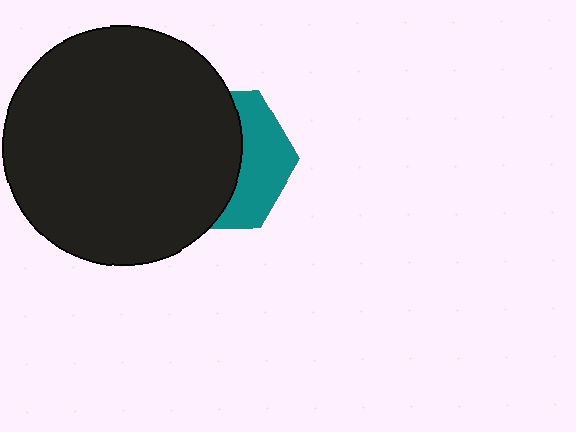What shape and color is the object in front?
The object in front is a black circle.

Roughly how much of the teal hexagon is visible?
A small part of it is visible (roughly 38%).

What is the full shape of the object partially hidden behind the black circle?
The partially hidden object is a teal hexagon.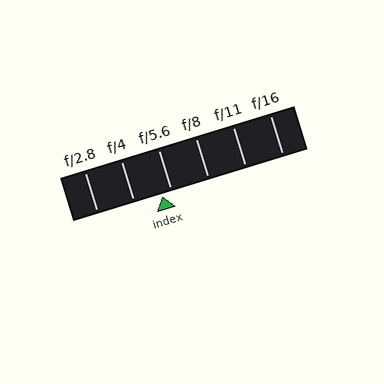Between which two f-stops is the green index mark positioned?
The index mark is between f/4 and f/5.6.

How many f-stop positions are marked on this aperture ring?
There are 6 f-stop positions marked.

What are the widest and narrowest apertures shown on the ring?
The widest aperture shown is f/2.8 and the narrowest is f/16.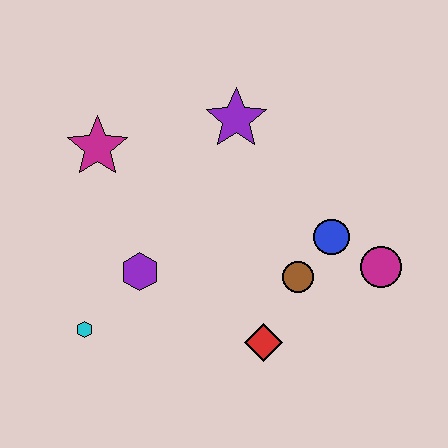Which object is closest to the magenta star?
The purple hexagon is closest to the magenta star.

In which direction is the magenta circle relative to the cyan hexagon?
The magenta circle is to the right of the cyan hexagon.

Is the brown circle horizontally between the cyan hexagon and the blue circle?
Yes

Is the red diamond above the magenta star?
No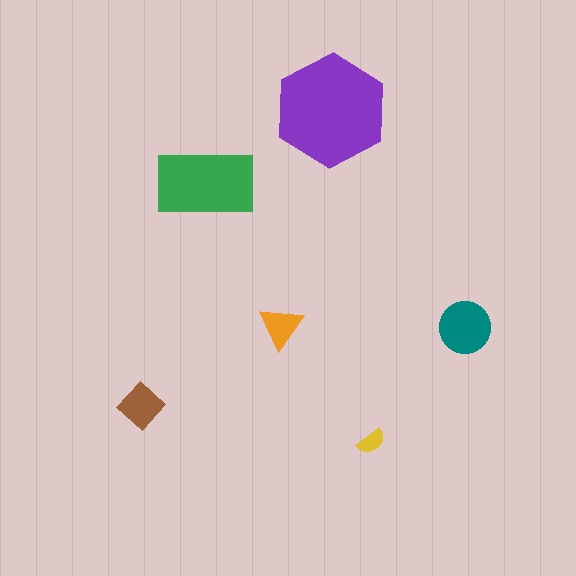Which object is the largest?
The purple hexagon.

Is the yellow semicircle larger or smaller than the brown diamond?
Smaller.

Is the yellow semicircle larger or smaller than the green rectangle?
Smaller.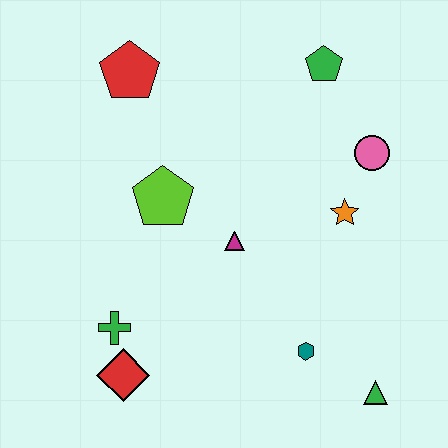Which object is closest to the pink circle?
The orange star is closest to the pink circle.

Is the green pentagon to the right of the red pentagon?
Yes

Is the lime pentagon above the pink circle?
No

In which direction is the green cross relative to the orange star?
The green cross is to the left of the orange star.